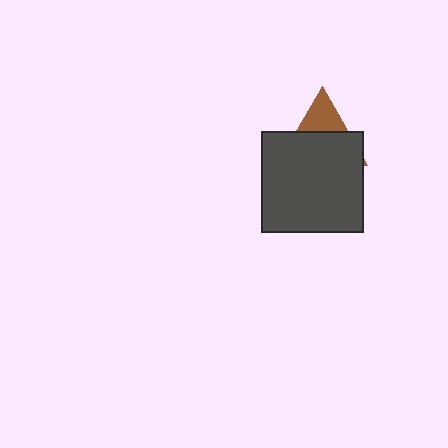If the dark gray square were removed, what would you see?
You would see the complete brown triangle.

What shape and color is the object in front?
The object in front is a dark gray square.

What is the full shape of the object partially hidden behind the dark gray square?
The partially hidden object is a brown triangle.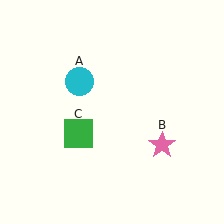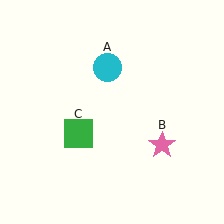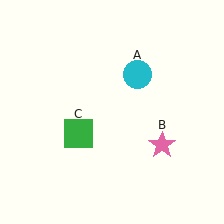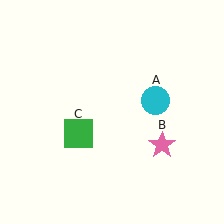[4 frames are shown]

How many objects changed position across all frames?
1 object changed position: cyan circle (object A).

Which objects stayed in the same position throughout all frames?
Pink star (object B) and green square (object C) remained stationary.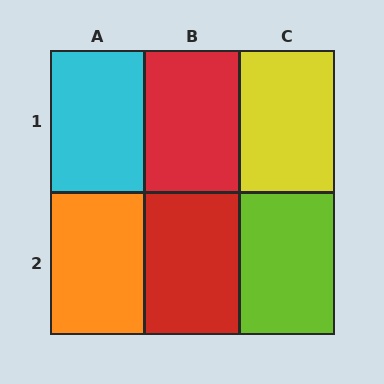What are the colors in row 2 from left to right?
Orange, red, lime.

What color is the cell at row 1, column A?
Cyan.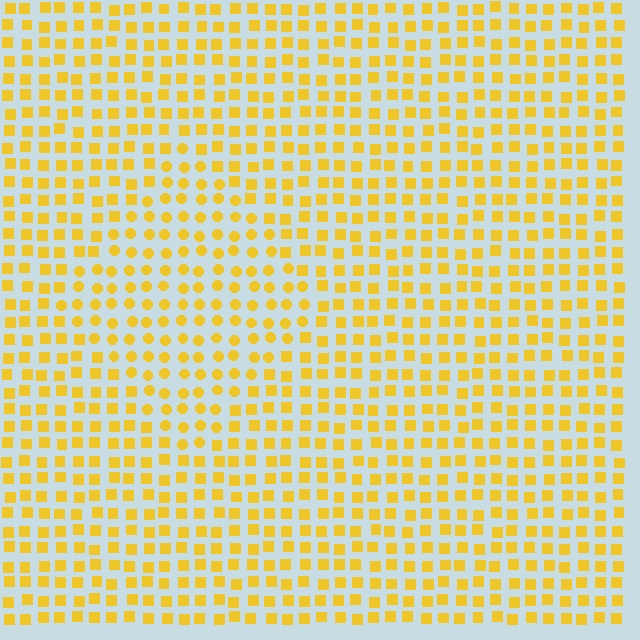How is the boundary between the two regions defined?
The boundary is defined by a change in element shape: circles inside vs. squares outside. All elements share the same color and spacing.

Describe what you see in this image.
The image is filled with small yellow elements arranged in a uniform grid. A diamond-shaped region contains circles, while the surrounding area contains squares. The boundary is defined purely by the change in element shape.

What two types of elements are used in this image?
The image uses circles inside the diamond region and squares outside it.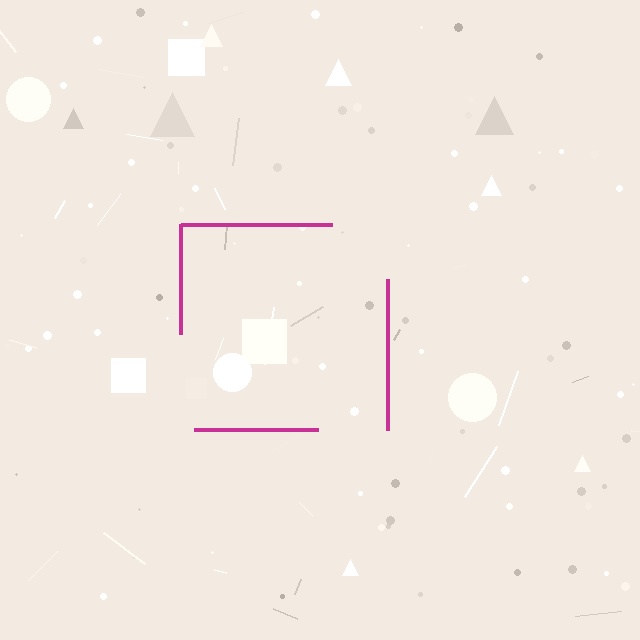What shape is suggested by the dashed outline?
The dashed outline suggests a square.